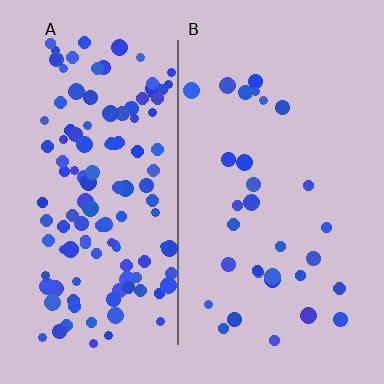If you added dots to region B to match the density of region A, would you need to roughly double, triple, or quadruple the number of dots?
Approximately quadruple.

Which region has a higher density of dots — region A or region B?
A (the left).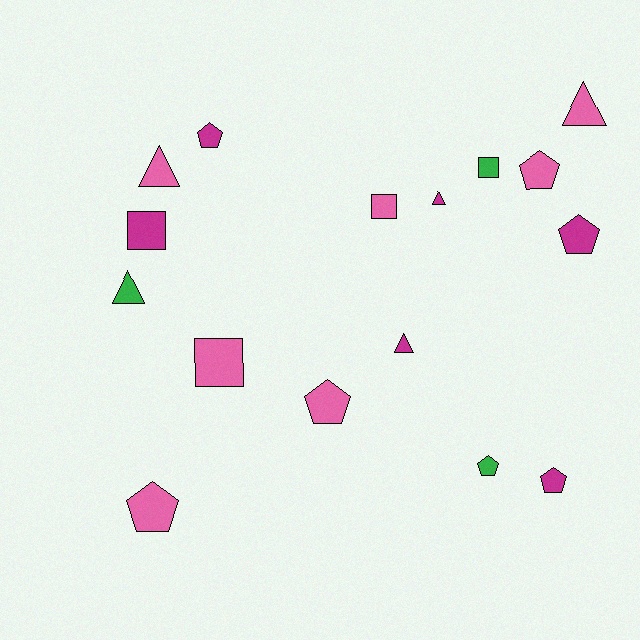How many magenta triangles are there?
There are 2 magenta triangles.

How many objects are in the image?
There are 16 objects.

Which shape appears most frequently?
Pentagon, with 7 objects.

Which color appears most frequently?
Pink, with 7 objects.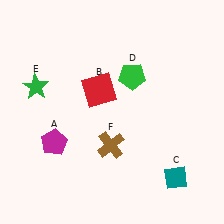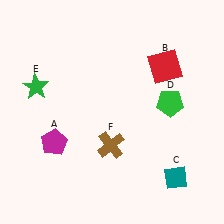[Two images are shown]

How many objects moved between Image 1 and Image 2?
2 objects moved between the two images.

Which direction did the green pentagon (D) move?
The green pentagon (D) moved right.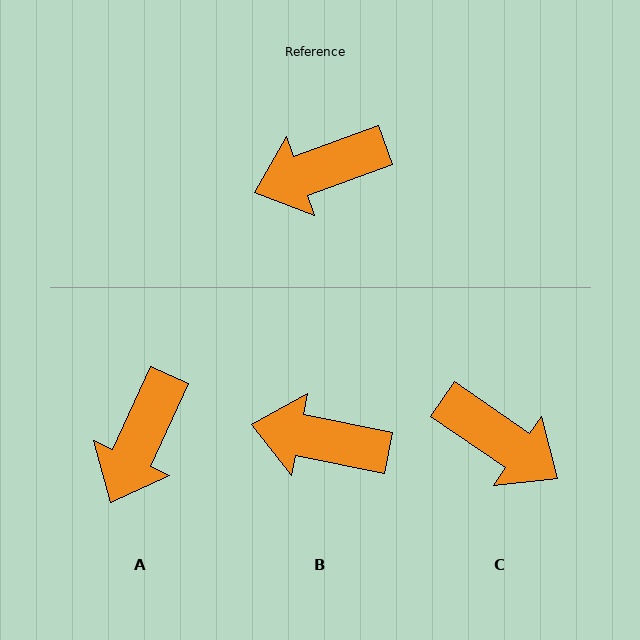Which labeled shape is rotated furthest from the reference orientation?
C, about 126 degrees away.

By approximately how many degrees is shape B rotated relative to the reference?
Approximately 31 degrees clockwise.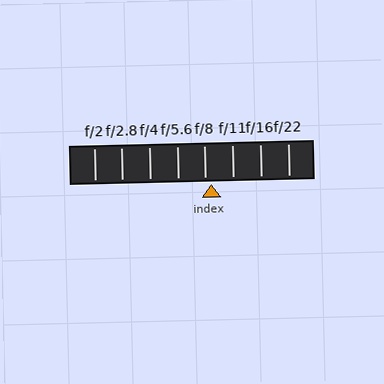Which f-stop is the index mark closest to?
The index mark is closest to f/8.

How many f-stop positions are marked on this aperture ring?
There are 8 f-stop positions marked.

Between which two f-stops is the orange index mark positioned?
The index mark is between f/8 and f/11.